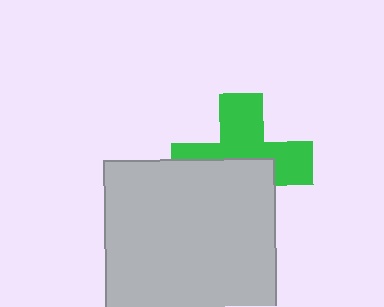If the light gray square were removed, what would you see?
You would see the complete green cross.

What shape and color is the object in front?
The object in front is a light gray square.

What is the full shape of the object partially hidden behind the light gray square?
The partially hidden object is a green cross.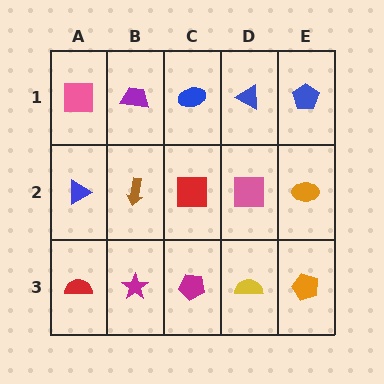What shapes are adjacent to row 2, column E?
A blue pentagon (row 1, column E), an orange pentagon (row 3, column E), a pink square (row 2, column D).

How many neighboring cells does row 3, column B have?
3.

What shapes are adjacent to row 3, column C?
A red square (row 2, column C), a magenta star (row 3, column B), a yellow semicircle (row 3, column D).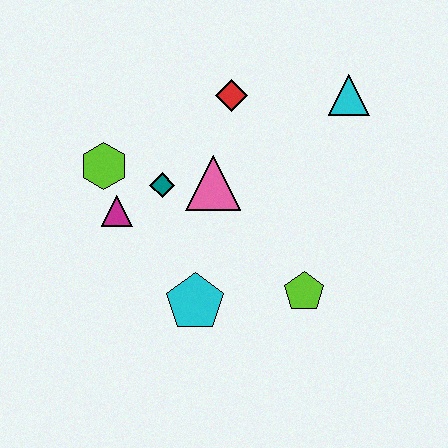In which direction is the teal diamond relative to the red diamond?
The teal diamond is below the red diamond.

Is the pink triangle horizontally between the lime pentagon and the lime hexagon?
Yes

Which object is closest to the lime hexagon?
The magenta triangle is closest to the lime hexagon.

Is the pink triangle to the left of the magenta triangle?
No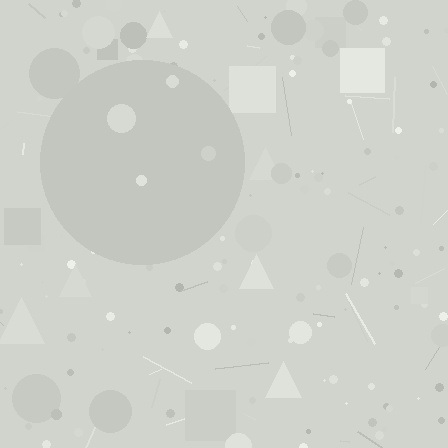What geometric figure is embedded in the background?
A circle is embedded in the background.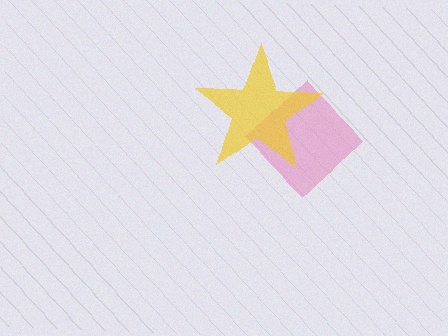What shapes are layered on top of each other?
The layered shapes are: a pink diamond, a yellow star.